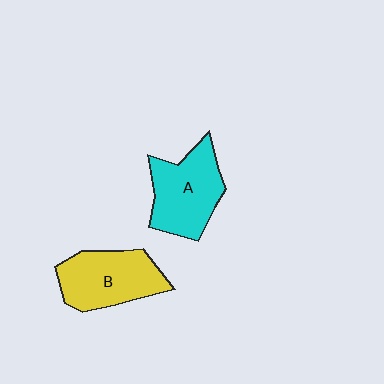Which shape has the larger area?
Shape A (cyan).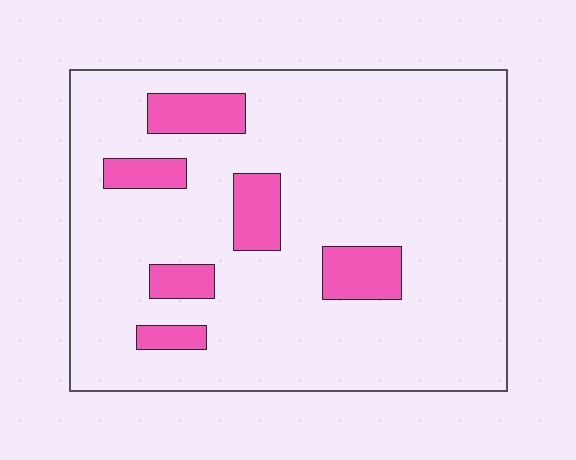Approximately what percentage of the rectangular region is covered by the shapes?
Approximately 15%.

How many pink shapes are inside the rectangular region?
6.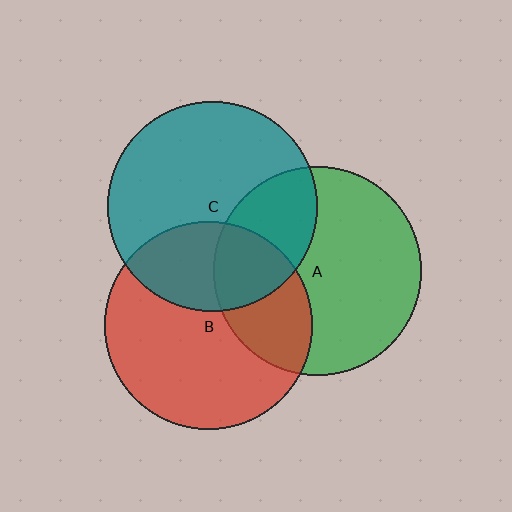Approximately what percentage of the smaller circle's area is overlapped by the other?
Approximately 30%.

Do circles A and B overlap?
Yes.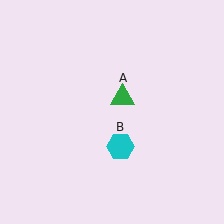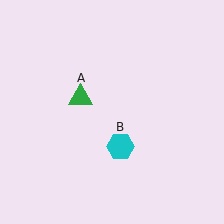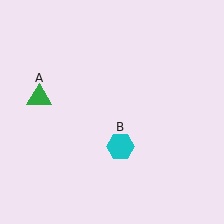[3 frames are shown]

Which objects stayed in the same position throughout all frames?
Cyan hexagon (object B) remained stationary.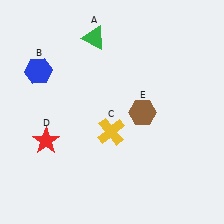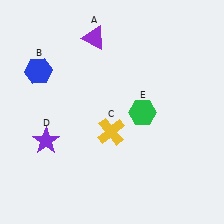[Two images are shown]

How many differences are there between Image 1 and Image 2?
There are 3 differences between the two images.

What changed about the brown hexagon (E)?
In Image 1, E is brown. In Image 2, it changed to green.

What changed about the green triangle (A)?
In Image 1, A is green. In Image 2, it changed to purple.